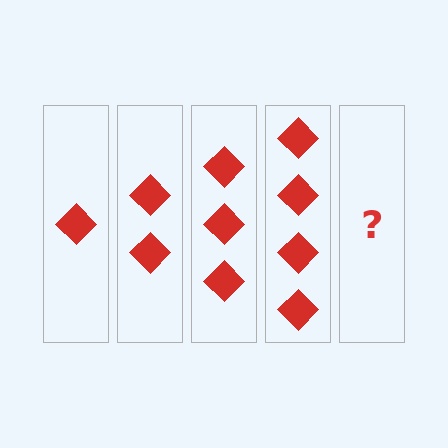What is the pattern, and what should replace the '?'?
The pattern is that each step adds one more diamond. The '?' should be 5 diamonds.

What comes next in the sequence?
The next element should be 5 diamonds.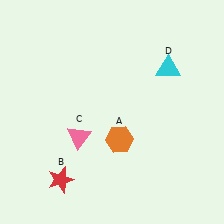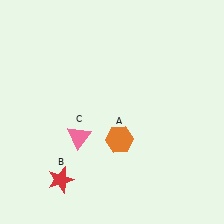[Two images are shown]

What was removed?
The cyan triangle (D) was removed in Image 2.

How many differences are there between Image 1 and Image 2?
There is 1 difference between the two images.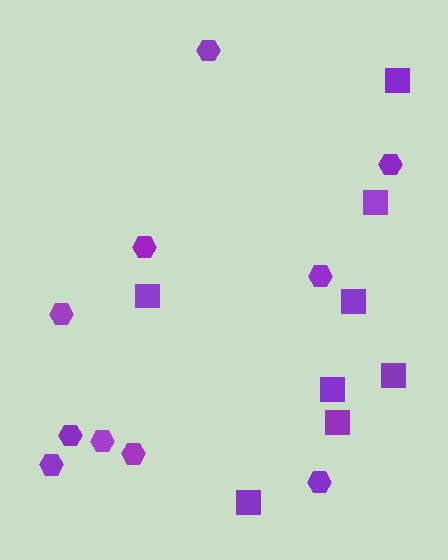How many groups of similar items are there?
There are 2 groups: one group of hexagons (10) and one group of squares (8).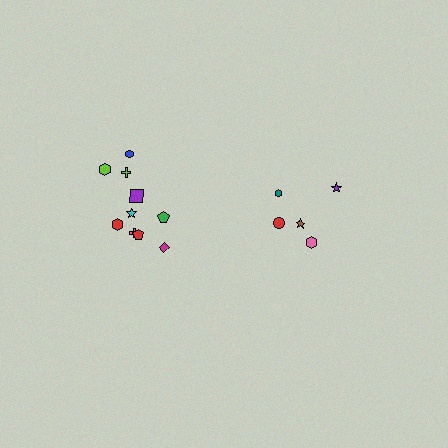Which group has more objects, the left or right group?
The left group.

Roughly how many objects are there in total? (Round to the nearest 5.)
Roughly 15 objects in total.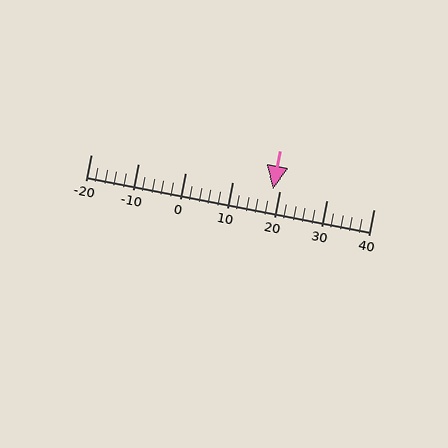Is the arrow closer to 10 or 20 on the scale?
The arrow is closer to 20.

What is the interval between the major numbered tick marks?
The major tick marks are spaced 10 units apart.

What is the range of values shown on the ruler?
The ruler shows values from -20 to 40.